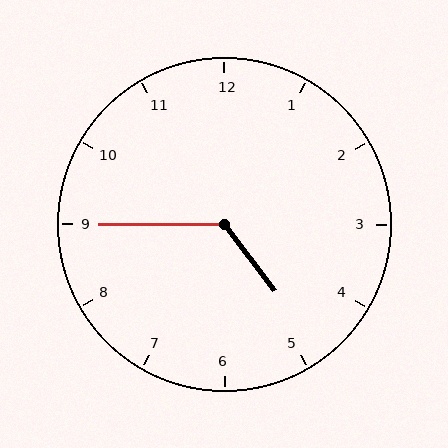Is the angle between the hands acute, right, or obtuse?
It is obtuse.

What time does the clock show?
4:45.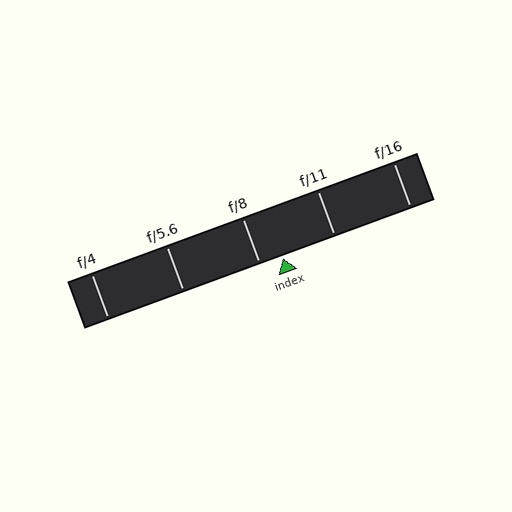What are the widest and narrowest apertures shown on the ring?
The widest aperture shown is f/4 and the narrowest is f/16.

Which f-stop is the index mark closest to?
The index mark is closest to f/8.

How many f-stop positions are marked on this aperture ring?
There are 5 f-stop positions marked.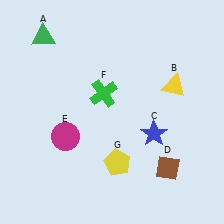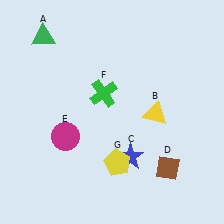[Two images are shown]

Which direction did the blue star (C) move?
The blue star (C) moved left.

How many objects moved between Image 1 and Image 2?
2 objects moved between the two images.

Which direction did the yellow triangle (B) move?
The yellow triangle (B) moved down.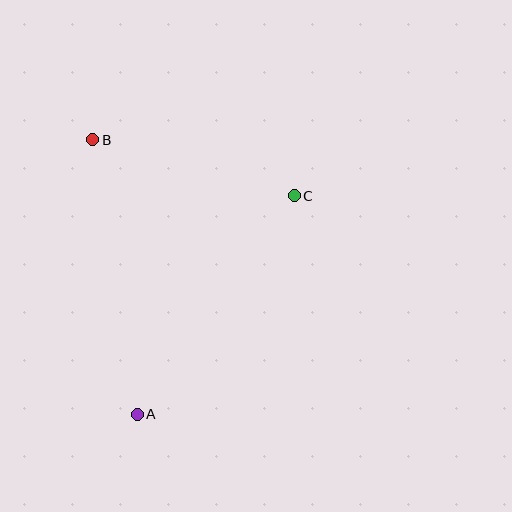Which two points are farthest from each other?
Points A and B are farthest from each other.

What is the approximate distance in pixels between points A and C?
The distance between A and C is approximately 269 pixels.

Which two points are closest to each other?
Points B and C are closest to each other.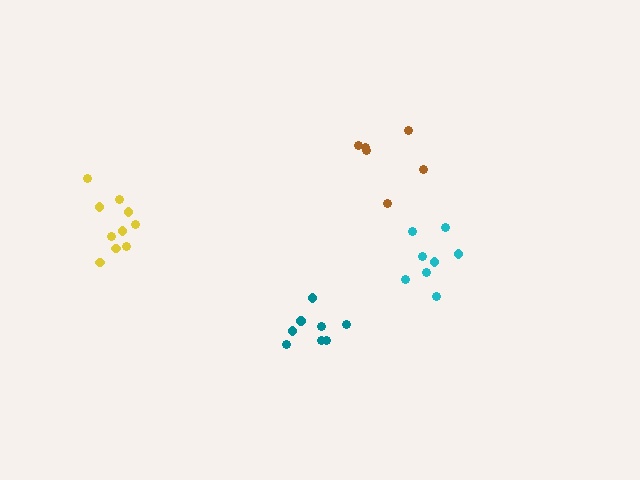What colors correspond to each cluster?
The clusters are colored: brown, yellow, teal, cyan.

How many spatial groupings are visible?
There are 4 spatial groupings.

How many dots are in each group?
Group 1: 6 dots, Group 2: 10 dots, Group 3: 8 dots, Group 4: 8 dots (32 total).